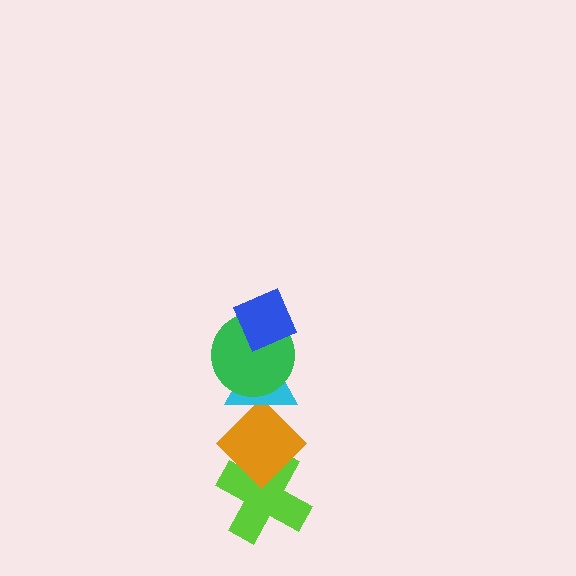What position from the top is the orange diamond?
The orange diamond is 4th from the top.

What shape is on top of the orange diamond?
The cyan triangle is on top of the orange diamond.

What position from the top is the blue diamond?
The blue diamond is 1st from the top.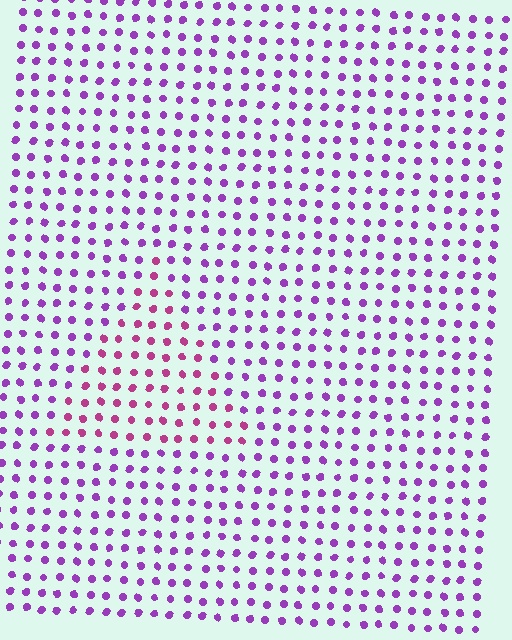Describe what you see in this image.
The image is filled with small purple elements in a uniform arrangement. A triangle-shaped region is visible where the elements are tinted to a slightly different hue, forming a subtle color boundary.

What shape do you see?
I see a triangle.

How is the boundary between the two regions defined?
The boundary is defined purely by a slight shift in hue (about 37 degrees). Spacing, size, and orientation are identical on both sides.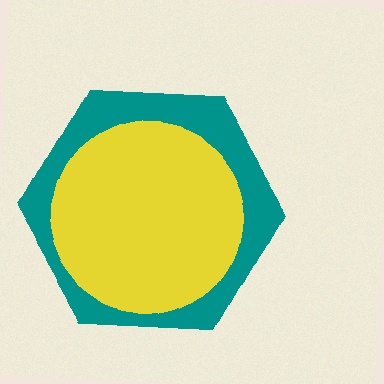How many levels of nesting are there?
2.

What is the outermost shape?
The teal hexagon.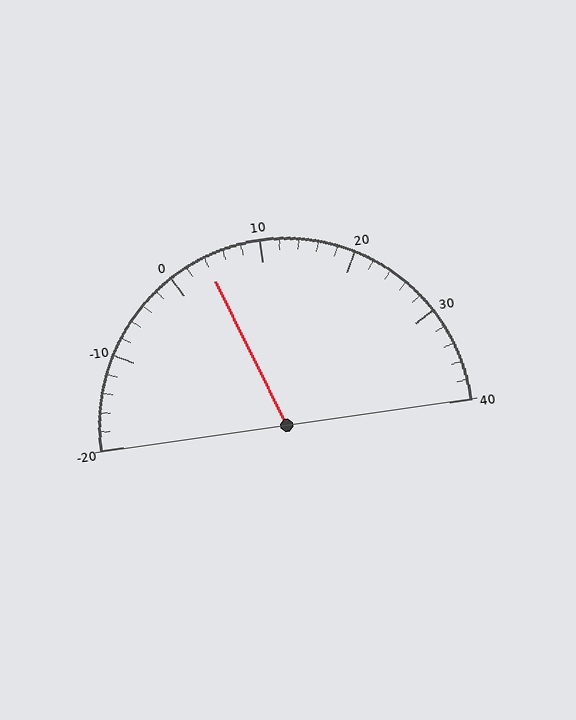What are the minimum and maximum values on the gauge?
The gauge ranges from -20 to 40.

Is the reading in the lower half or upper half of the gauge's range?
The reading is in the lower half of the range (-20 to 40).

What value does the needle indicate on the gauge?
The needle indicates approximately 4.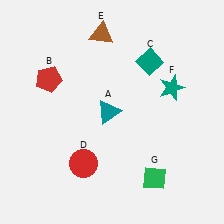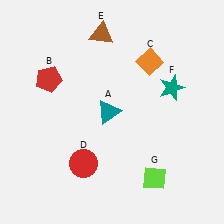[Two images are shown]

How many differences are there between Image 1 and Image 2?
There are 2 differences between the two images.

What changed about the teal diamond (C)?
In Image 1, C is teal. In Image 2, it changed to orange.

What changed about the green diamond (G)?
In Image 1, G is green. In Image 2, it changed to lime.